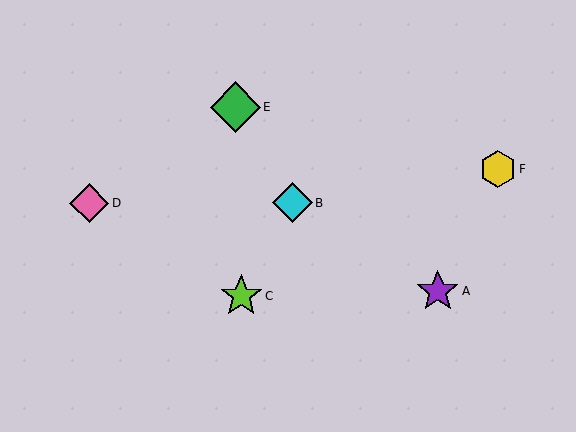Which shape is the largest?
The green diamond (labeled E) is the largest.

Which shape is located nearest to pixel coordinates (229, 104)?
The green diamond (labeled E) at (235, 107) is nearest to that location.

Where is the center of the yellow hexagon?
The center of the yellow hexagon is at (498, 169).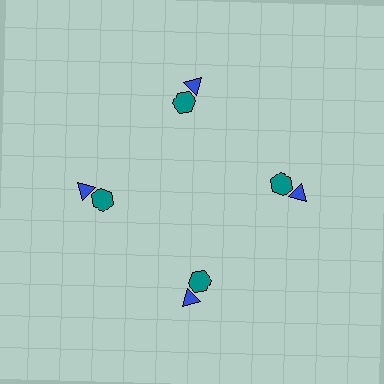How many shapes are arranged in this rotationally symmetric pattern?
There are 8 shapes, arranged in 4 groups of 2.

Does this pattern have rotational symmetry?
Yes, this pattern has 4-fold rotational symmetry. It looks the same after rotating 90 degrees around the center.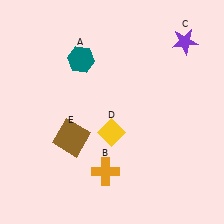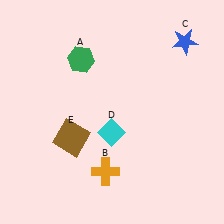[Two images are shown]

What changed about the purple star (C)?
In Image 1, C is purple. In Image 2, it changed to blue.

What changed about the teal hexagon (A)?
In Image 1, A is teal. In Image 2, it changed to green.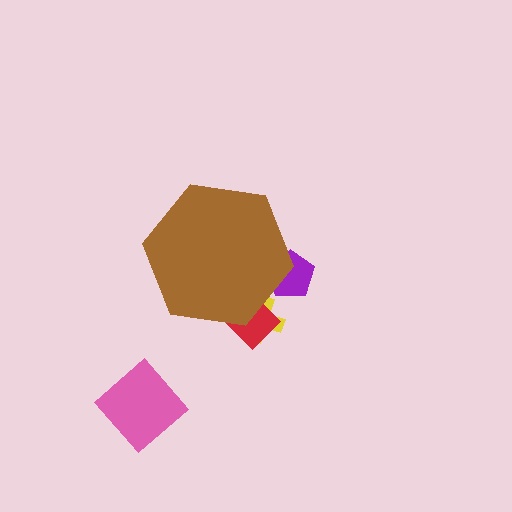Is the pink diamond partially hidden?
No, the pink diamond is fully visible.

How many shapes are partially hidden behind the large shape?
3 shapes are partially hidden.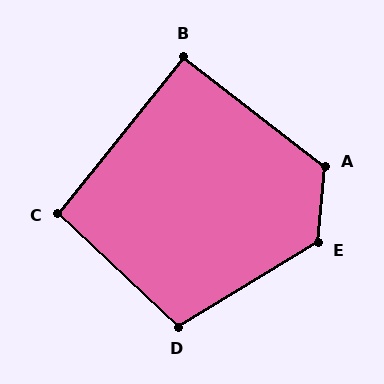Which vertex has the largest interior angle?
E, at approximately 127 degrees.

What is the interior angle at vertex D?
Approximately 105 degrees (obtuse).